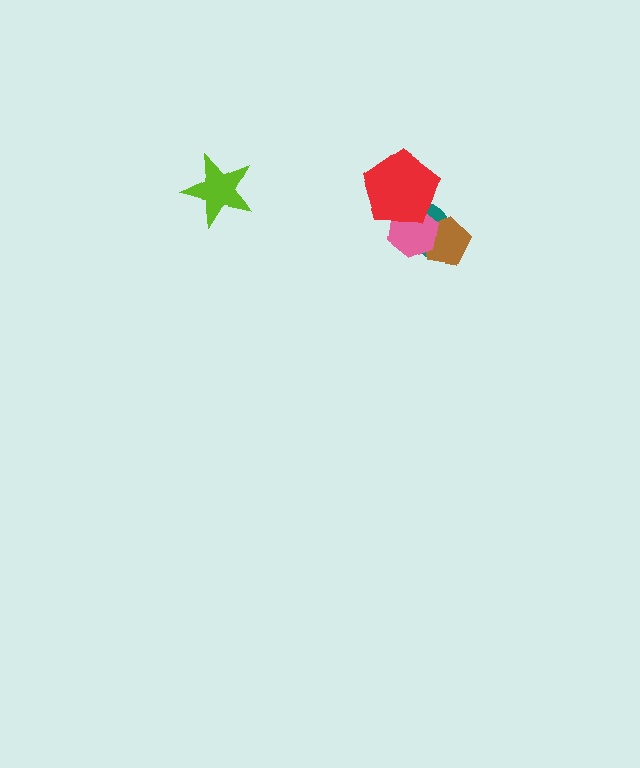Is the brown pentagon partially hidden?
Yes, it is partially covered by another shape.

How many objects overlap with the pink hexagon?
3 objects overlap with the pink hexagon.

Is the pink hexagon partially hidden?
Yes, it is partially covered by another shape.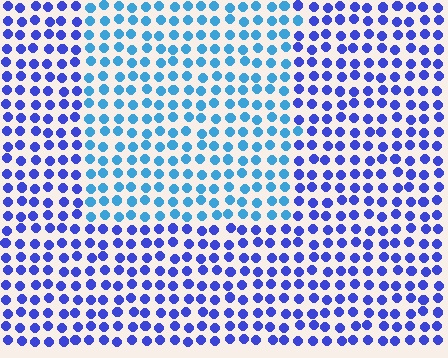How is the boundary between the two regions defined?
The boundary is defined purely by a slight shift in hue (about 36 degrees). Spacing, size, and orientation are identical on both sides.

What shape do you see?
I see a rectangle.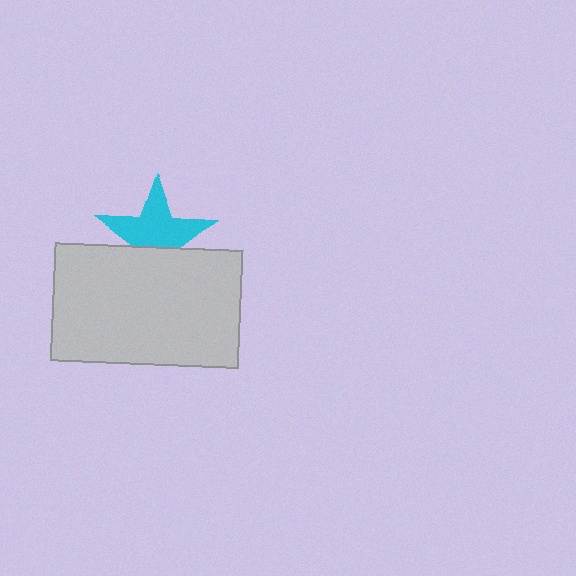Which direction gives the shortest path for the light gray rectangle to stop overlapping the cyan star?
Moving down gives the shortest separation.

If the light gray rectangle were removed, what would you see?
You would see the complete cyan star.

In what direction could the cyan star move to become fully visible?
The cyan star could move up. That would shift it out from behind the light gray rectangle entirely.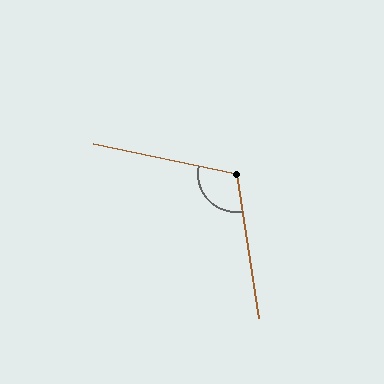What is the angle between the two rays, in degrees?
Approximately 110 degrees.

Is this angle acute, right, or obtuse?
It is obtuse.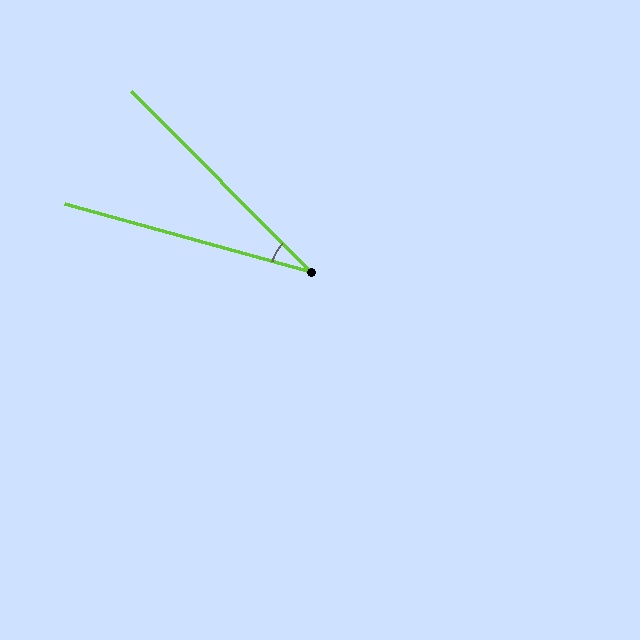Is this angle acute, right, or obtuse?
It is acute.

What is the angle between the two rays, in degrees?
Approximately 30 degrees.